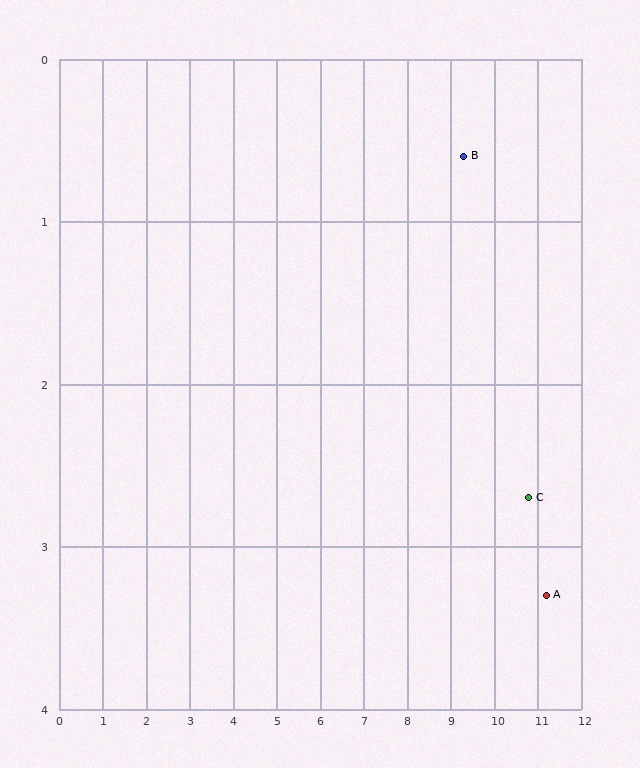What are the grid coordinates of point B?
Point B is at approximately (9.3, 0.6).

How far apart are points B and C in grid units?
Points B and C are about 2.6 grid units apart.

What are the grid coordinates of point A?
Point A is at approximately (11.2, 3.3).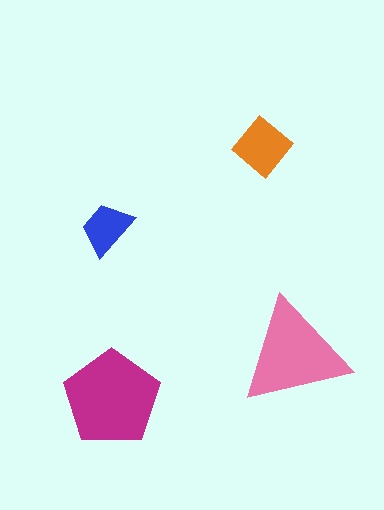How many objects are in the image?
There are 4 objects in the image.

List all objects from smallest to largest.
The blue trapezoid, the orange diamond, the pink triangle, the magenta pentagon.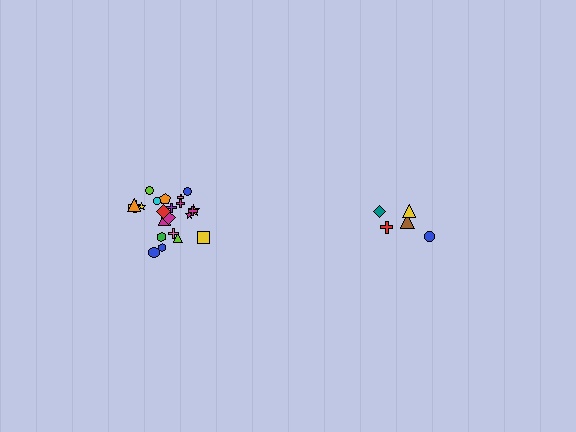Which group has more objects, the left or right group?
The left group.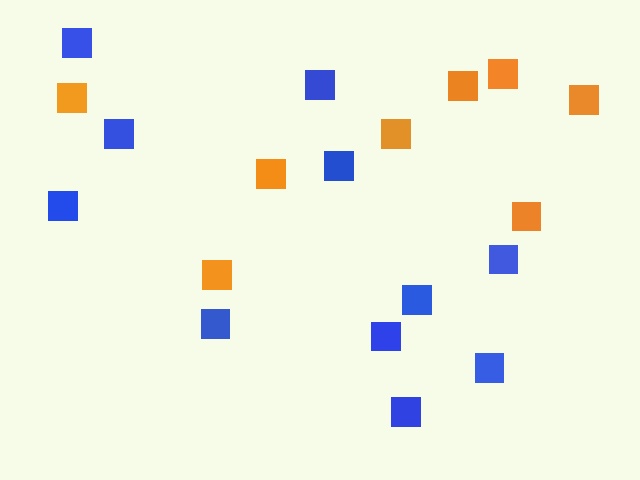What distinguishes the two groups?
There are 2 groups: one group of orange squares (8) and one group of blue squares (11).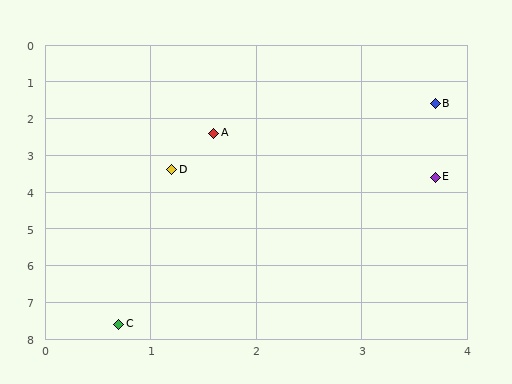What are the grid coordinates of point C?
Point C is at approximately (0.7, 7.6).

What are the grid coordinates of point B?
Point B is at approximately (3.7, 1.6).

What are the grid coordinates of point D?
Point D is at approximately (1.2, 3.4).